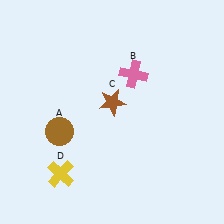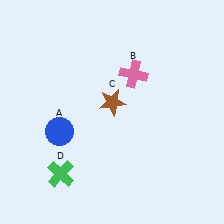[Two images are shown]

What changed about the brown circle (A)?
In Image 1, A is brown. In Image 2, it changed to blue.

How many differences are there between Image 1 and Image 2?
There are 2 differences between the two images.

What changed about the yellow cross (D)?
In Image 1, D is yellow. In Image 2, it changed to green.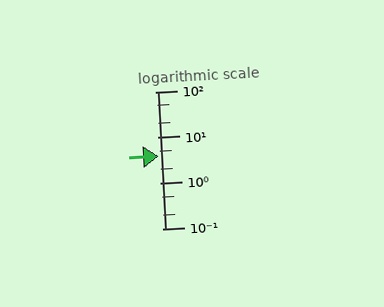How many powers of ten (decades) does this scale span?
The scale spans 3 decades, from 0.1 to 100.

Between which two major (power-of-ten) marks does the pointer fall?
The pointer is between 1 and 10.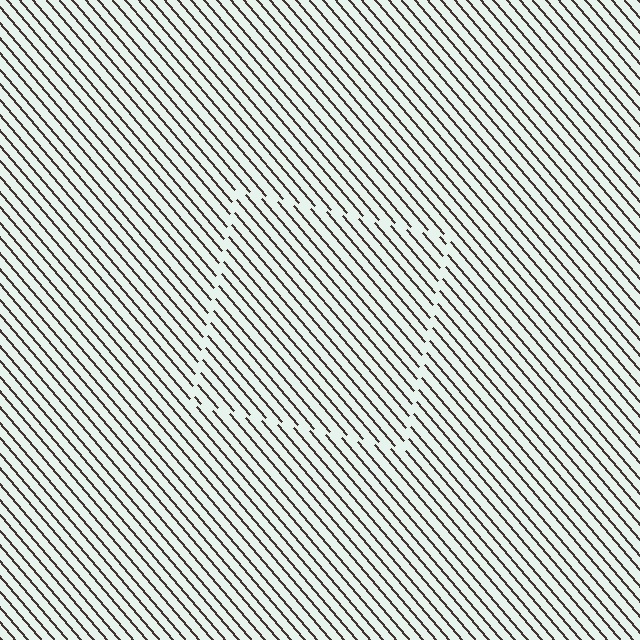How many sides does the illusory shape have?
4 sides — the line-ends trace a square.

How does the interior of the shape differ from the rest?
The interior of the shape contains the same grating, shifted by half a period — the contour is defined by the phase discontinuity where line-ends from the inner and outer gratings abut.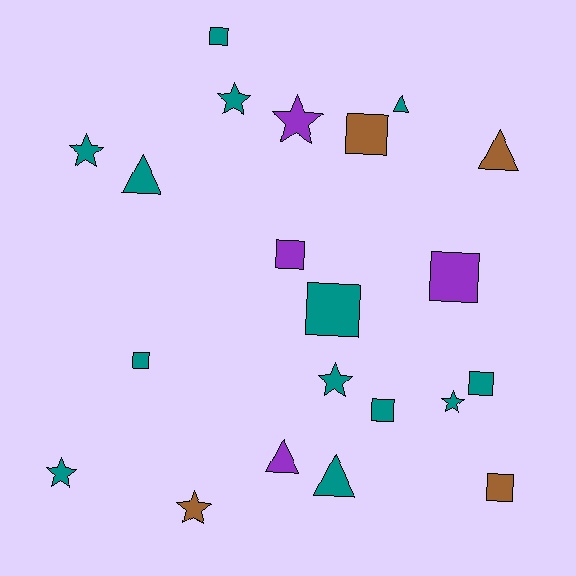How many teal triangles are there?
There are 3 teal triangles.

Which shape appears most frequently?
Square, with 9 objects.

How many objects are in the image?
There are 21 objects.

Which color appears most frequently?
Teal, with 13 objects.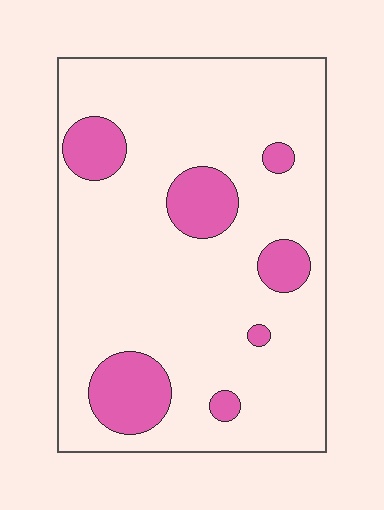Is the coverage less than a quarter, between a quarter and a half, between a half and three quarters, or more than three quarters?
Less than a quarter.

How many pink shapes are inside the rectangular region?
7.